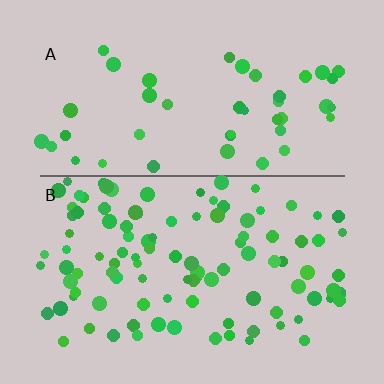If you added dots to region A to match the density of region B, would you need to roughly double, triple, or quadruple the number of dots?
Approximately double.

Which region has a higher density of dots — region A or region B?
B (the bottom).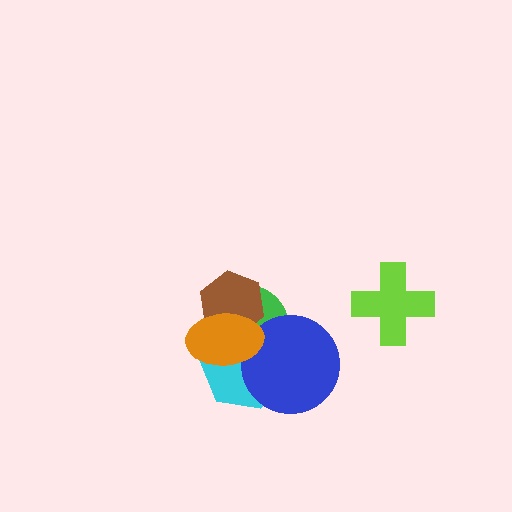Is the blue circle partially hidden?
Yes, it is partially covered by another shape.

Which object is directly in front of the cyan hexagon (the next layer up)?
The blue circle is directly in front of the cyan hexagon.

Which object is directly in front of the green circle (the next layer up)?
The brown hexagon is directly in front of the green circle.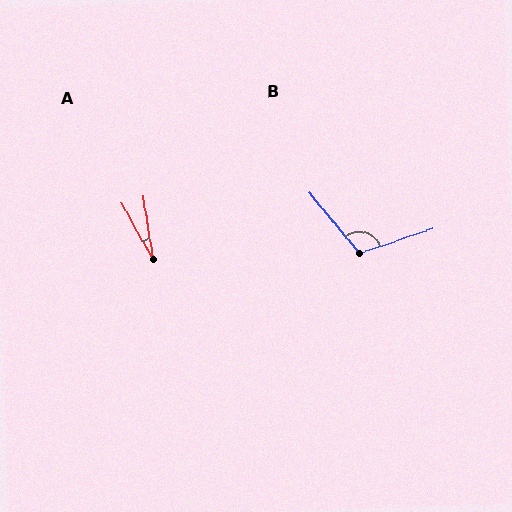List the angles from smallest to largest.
A (20°), B (111°).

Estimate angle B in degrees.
Approximately 111 degrees.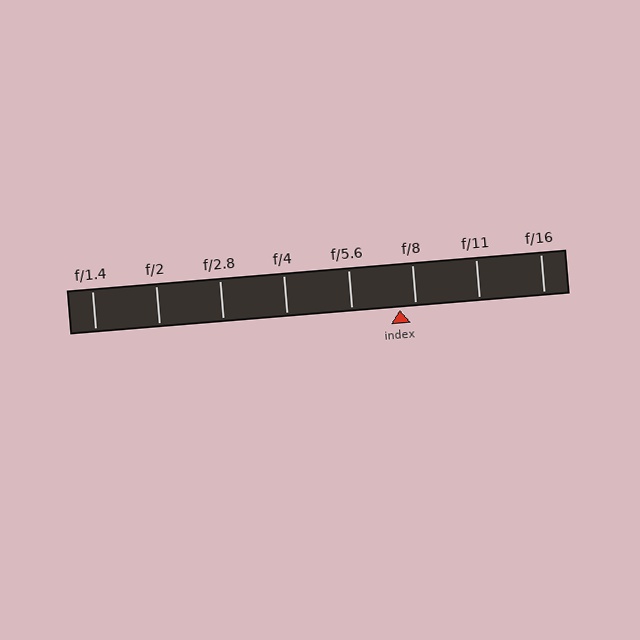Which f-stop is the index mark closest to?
The index mark is closest to f/8.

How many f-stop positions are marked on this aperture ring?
There are 8 f-stop positions marked.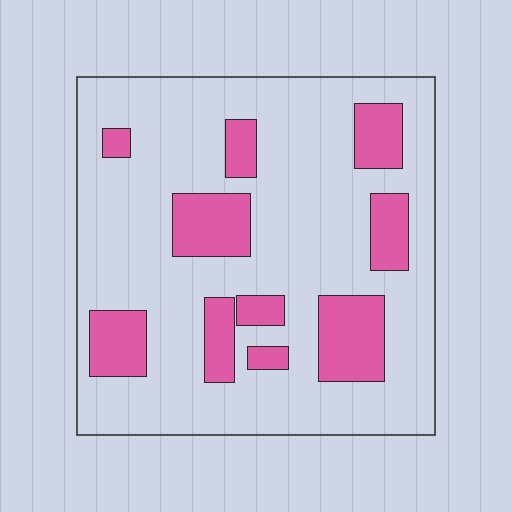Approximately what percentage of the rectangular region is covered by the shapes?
Approximately 20%.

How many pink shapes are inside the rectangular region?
10.